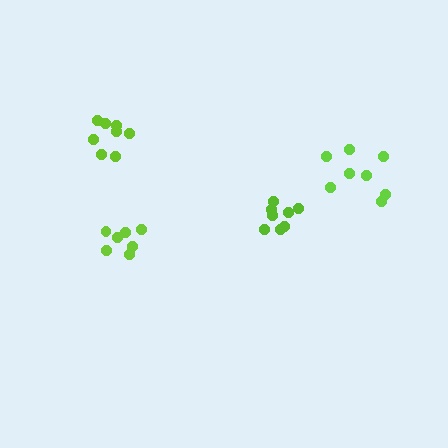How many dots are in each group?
Group 1: 8 dots, Group 2: 7 dots, Group 3: 8 dots, Group 4: 8 dots (31 total).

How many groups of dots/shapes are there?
There are 4 groups.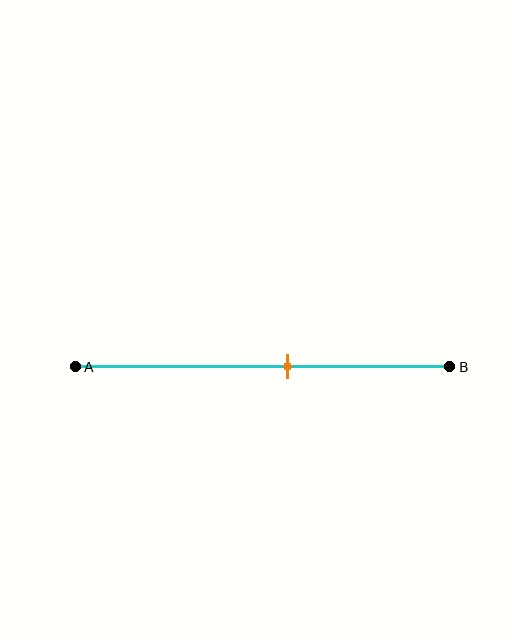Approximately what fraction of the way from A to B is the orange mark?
The orange mark is approximately 55% of the way from A to B.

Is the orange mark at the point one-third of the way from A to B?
No, the mark is at about 55% from A, not at the 33% one-third point.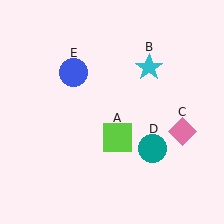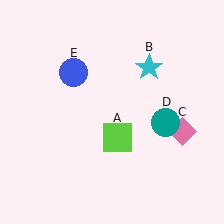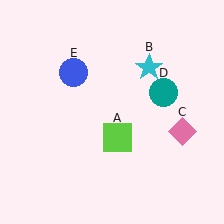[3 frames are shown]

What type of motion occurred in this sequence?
The teal circle (object D) rotated counterclockwise around the center of the scene.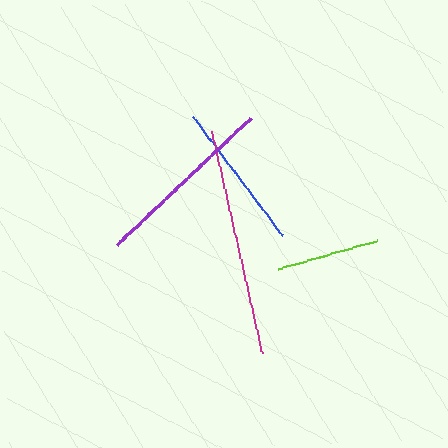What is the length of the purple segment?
The purple segment is approximately 184 pixels long.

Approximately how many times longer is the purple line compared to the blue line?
The purple line is approximately 1.2 times the length of the blue line.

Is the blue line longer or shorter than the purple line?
The purple line is longer than the blue line.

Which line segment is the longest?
The magenta line is the longest at approximately 228 pixels.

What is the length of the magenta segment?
The magenta segment is approximately 228 pixels long.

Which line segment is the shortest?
The lime line is the shortest at approximately 103 pixels.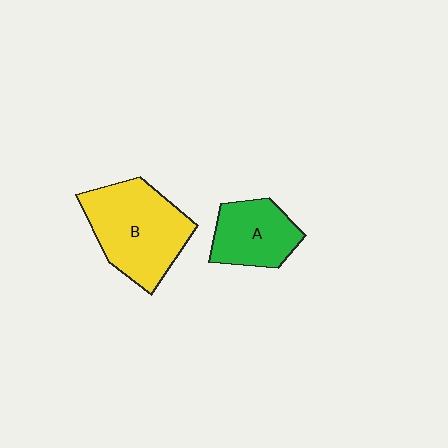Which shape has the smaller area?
Shape A (green).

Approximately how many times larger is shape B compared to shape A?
Approximately 1.6 times.